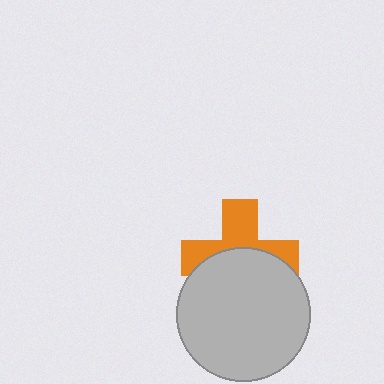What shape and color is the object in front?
The object in front is a light gray circle.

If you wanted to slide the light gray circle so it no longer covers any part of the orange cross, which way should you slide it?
Slide it down — that is the most direct way to separate the two shapes.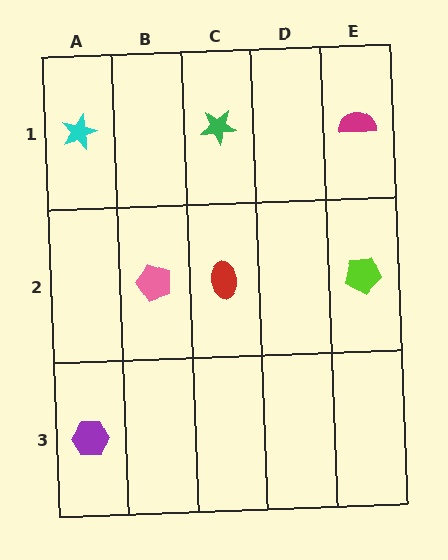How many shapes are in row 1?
3 shapes.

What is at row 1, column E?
A magenta semicircle.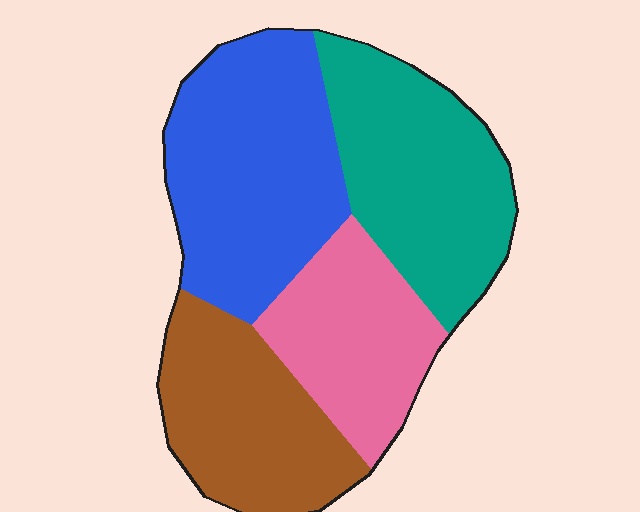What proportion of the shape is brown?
Brown covers 22% of the shape.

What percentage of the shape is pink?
Pink takes up about one fifth (1/5) of the shape.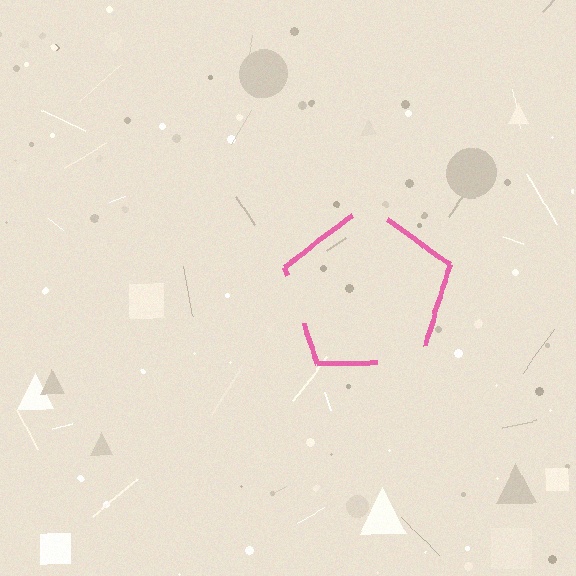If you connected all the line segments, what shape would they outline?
They would outline a pentagon.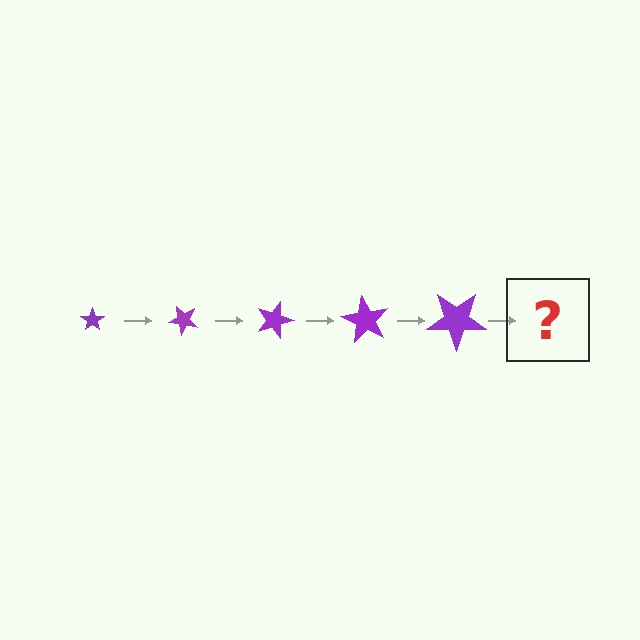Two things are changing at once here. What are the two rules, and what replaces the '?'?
The two rules are that the star grows larger each step and it rotates 45 degrees each step. The '?' should be a star, larger than the previous one and rotated 225 degrees from the start.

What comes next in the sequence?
The next element should be a star, larger than the previous one and rotated 225 degrees from the start.